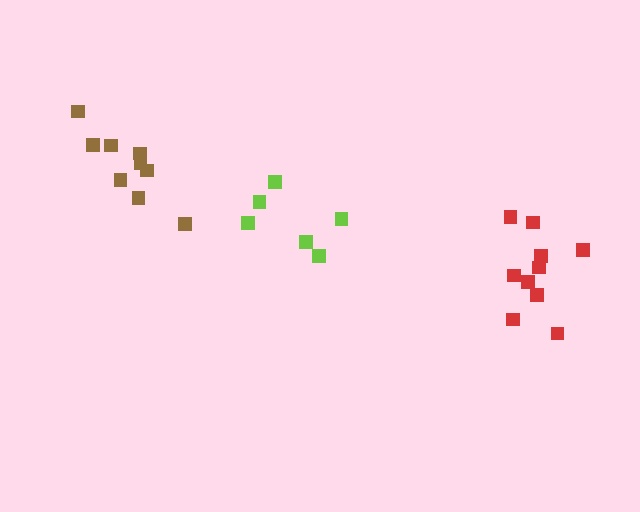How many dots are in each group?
Group 1: 9 dots, Group 2: 10 dots, Group 3: 6 dots (25 total).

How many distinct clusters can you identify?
There are 3 distinct clusters.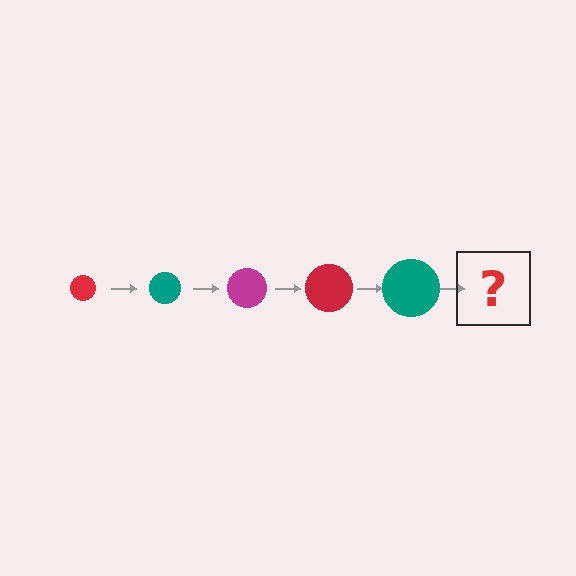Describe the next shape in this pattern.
It should be a magenta circle, larger than the previous one.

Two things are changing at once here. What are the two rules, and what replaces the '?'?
The two rules are that the circle grows larger each step and the color cycles through red, teal, and magenta. The '?' should be a magenta circle, larger than the previous one.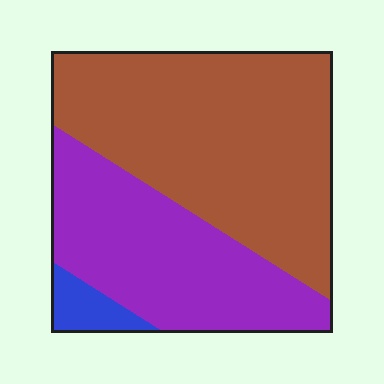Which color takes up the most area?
Brown, at roughly 55%.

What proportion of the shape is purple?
Purple takes up about three eighths (3/8) of the shape.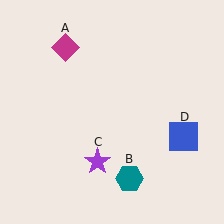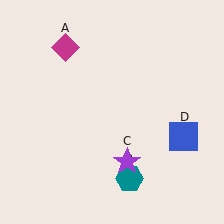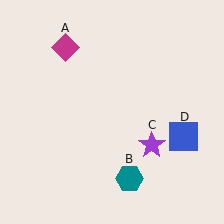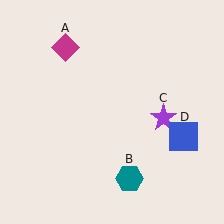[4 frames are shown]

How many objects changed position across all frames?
1 object changed position: purple star (object C).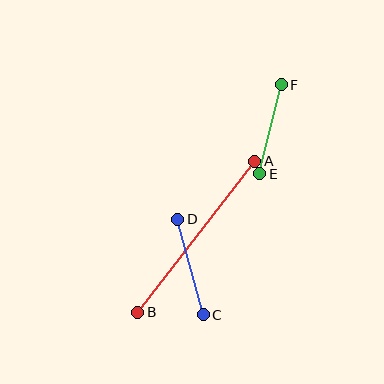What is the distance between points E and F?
The distance is approximately 92 pixels.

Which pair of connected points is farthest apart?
Points A and B are farthest apart.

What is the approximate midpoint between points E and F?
The midpoint is at approximately (270, 129) pixels.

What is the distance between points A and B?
The distance is approximately 191 pixels.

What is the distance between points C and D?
The distance is approximately 99 pixels.